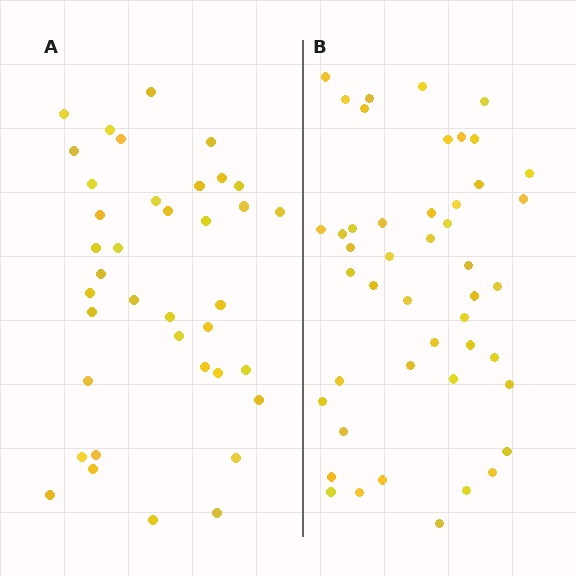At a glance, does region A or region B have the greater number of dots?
Region B (the right region) has more dots.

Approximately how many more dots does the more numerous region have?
Region B has roughly 8 or so more dots than region A.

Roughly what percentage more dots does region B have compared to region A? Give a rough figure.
About 20% more.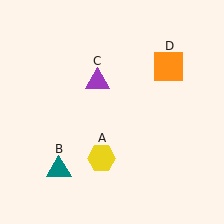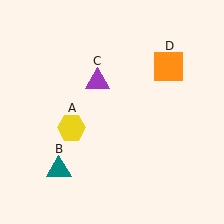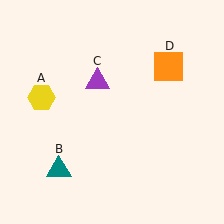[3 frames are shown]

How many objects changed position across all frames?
1 object changed position: yellow hexagon (object A).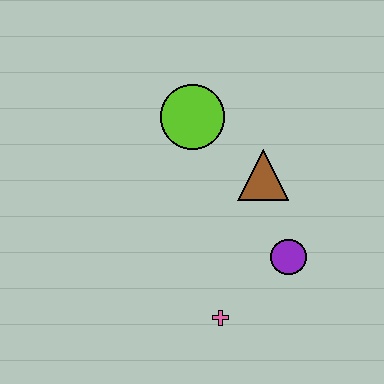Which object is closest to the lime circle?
The brown triangle is closest to the lime circle.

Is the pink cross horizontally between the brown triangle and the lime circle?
Yes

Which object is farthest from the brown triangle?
The pink cross is farthest from the brown triangle.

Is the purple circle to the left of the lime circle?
No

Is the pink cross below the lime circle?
Yes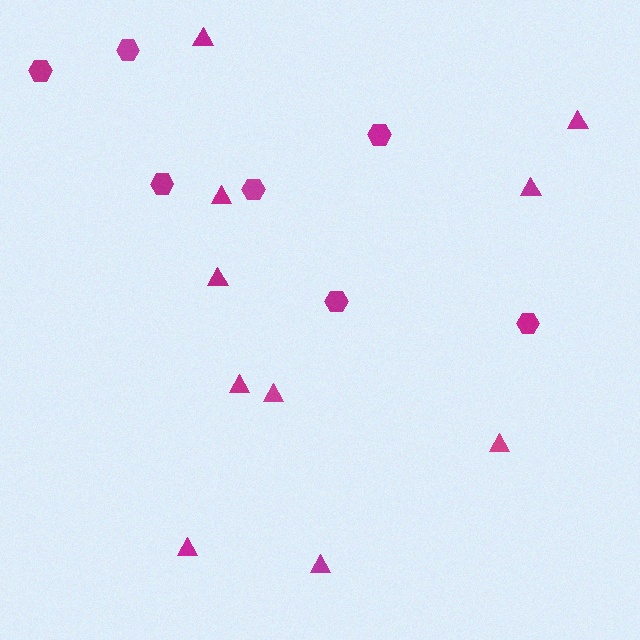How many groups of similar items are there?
There are 2 groups: one group of hexagons (7) and one group of triangles (10).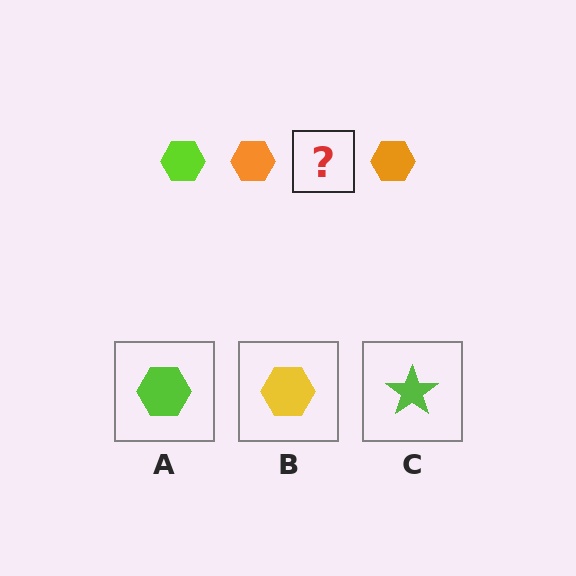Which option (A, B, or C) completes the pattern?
A.